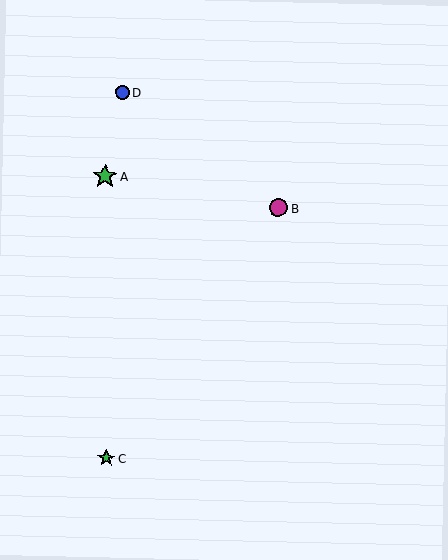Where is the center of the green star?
The center of the green star is at (105, 177).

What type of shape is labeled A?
Shape A is a green star.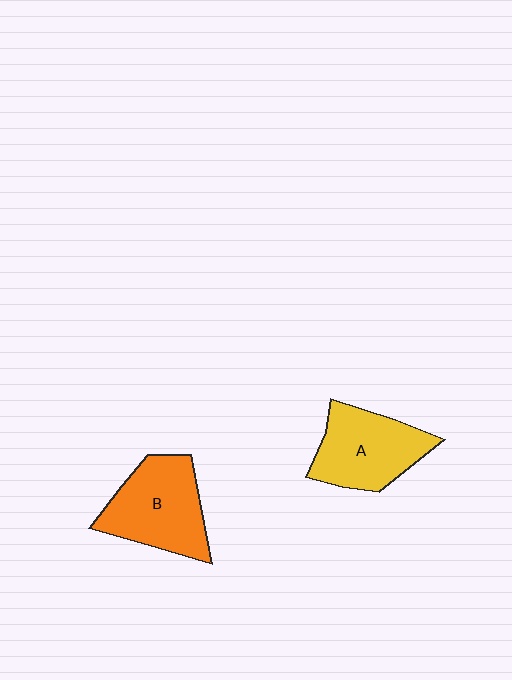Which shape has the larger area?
Shape B (orange).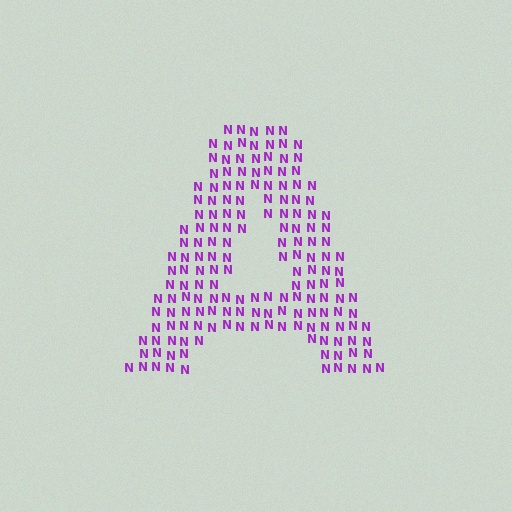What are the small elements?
The small elements are letter N's.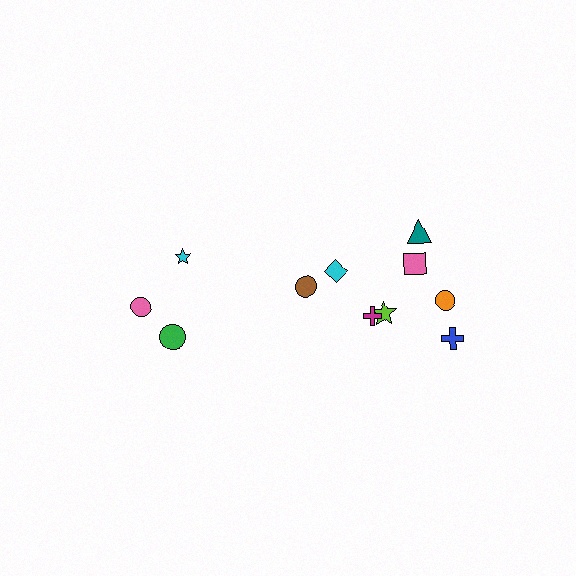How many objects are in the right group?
There are 8 objects.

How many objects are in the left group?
There are 3 objects.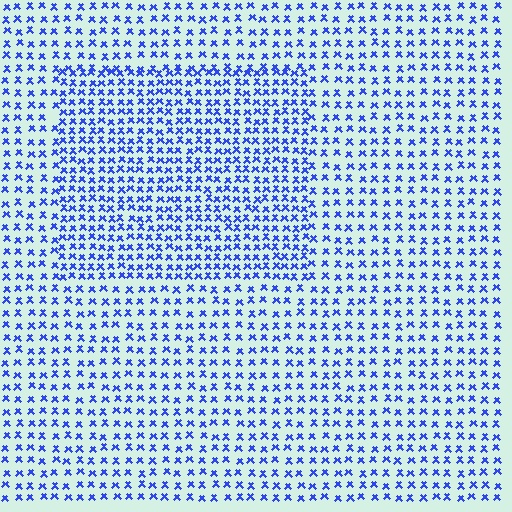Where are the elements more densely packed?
The elements are more densely packed inside the rectangle boundary.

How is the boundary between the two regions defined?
The boundary is defined by a change in element density (approximately 1.6x ratio). All elements are the same color, size, and shape.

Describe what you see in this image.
The image contains small blue elements arranged at two different densities. A rectangle-shaped region is visible where the elements are more densely packed than the surrounding area.